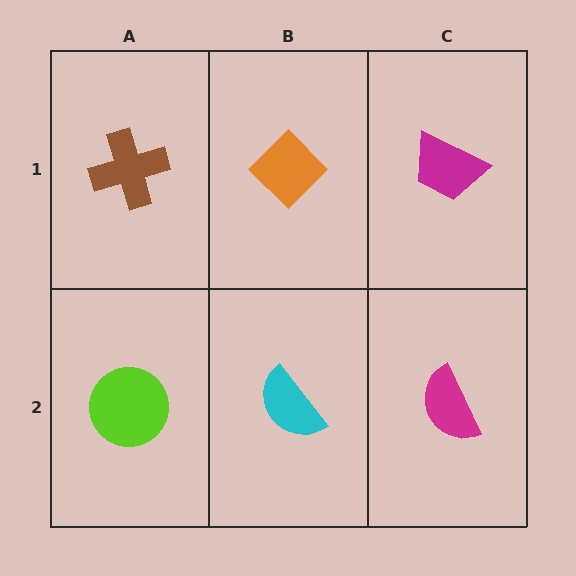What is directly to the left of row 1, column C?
An orange diamond.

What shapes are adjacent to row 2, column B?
An orange diamond (row 1, column B), a lime circle (row 2, column A), a magenta semicircle (row 2, column C).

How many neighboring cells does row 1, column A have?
2.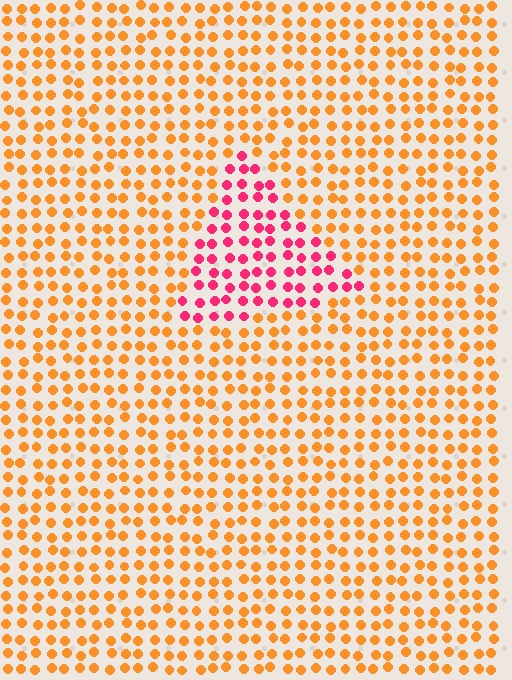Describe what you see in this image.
The image is filled with small orange elements in a uniform arrangement. A triangle-shaped region is visible where the elements are tinted to a slightly different hue, forming a subtle color boundary.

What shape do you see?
I see a triangle.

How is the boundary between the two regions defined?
The boundary is defined purely by a slight shift in hue (about 52 degrees). Spacing, size, and orientation are identical on both sides.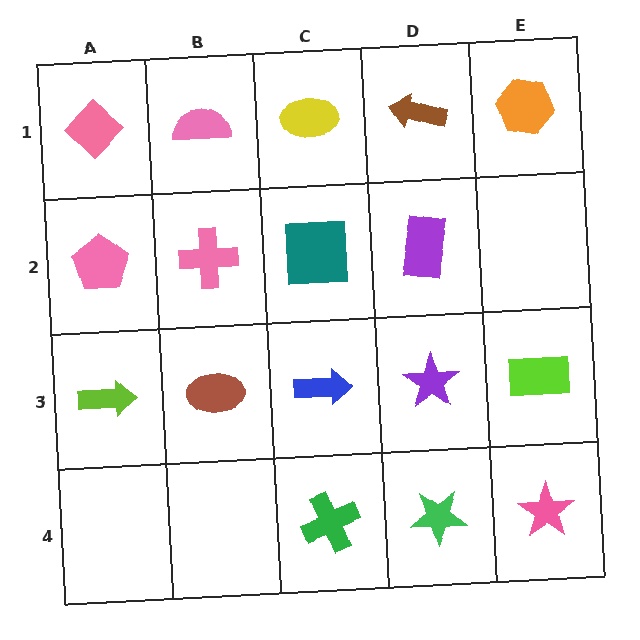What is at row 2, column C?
A teal square.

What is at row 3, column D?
A purple star.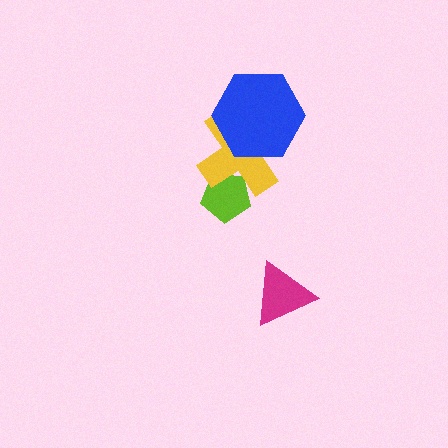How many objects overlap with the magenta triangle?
0 objects overlap with the magenta triangle.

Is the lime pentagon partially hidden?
Yes, it is partially covered by another shape.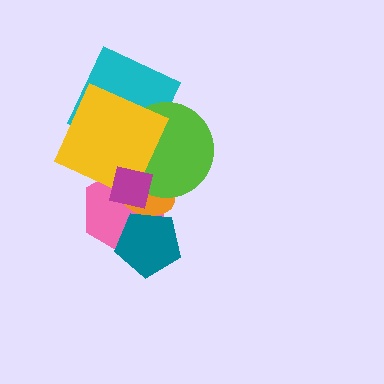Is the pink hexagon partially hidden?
Yes, it is partially covered by another shape.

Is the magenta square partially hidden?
No, no other shape covers it.